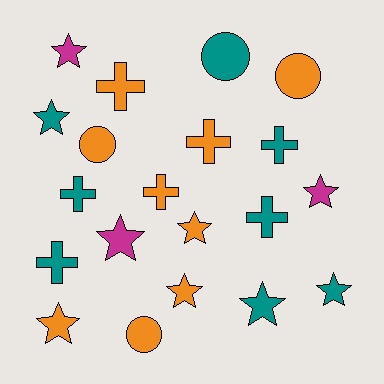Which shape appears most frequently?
Star, with 9 objects.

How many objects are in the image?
There are 20 objects.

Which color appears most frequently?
Orange, with 9 objects.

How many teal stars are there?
There are 3 teal stars.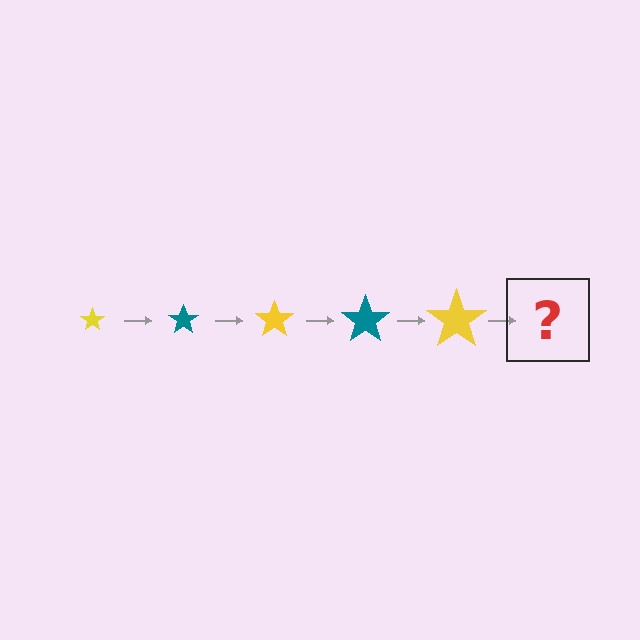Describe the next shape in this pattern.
It should be a teal star, larger than the previous one.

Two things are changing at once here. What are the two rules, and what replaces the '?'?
The two rules are that the star grows larger each step and the color cycles through yellow and teal. The '?' should be a teal star, larger than the previous one.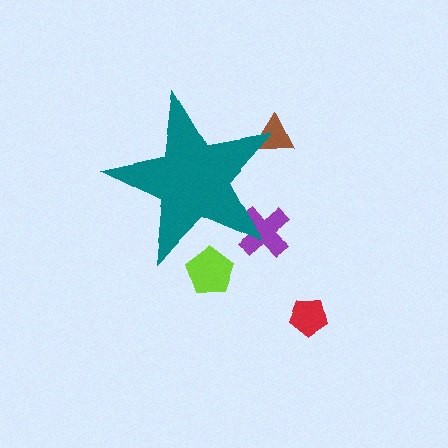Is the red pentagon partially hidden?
No, the red pentagon is fully visible.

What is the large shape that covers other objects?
A teal star.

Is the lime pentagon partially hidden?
Yes, the lime pentagon is partially hidden behind the teal star.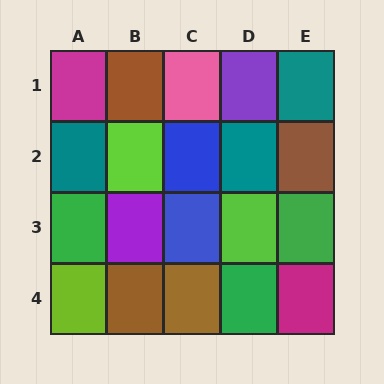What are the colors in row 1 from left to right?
Magenta, brown, pink, purple, teal.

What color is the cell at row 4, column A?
Lime.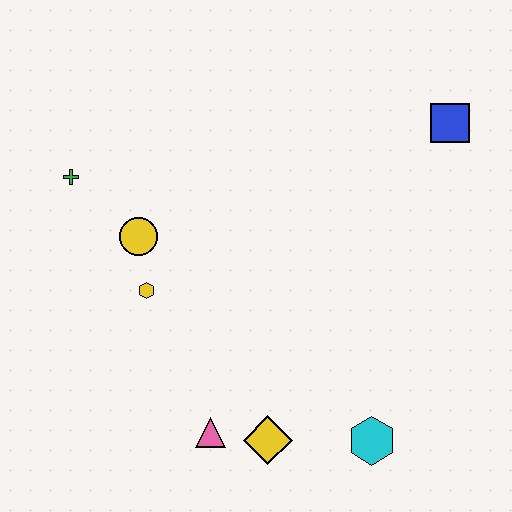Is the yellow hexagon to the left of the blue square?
Yes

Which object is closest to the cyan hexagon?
The yellow diamond is closest to the cyan hexagon.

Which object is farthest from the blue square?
The pink triangle is farthest from the blue square.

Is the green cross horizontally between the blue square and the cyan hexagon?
No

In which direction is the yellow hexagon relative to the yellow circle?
The yellow hexagon is below the yellow circle.